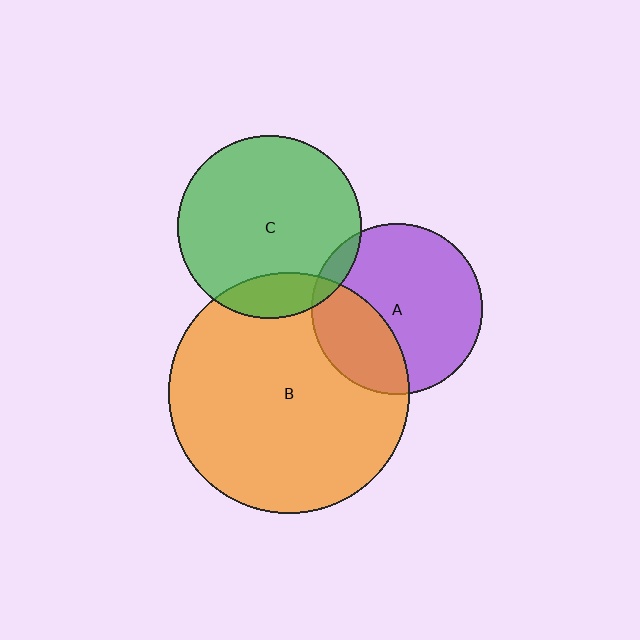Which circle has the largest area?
Circle B (orange).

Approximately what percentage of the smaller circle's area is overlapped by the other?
Approximately 5%.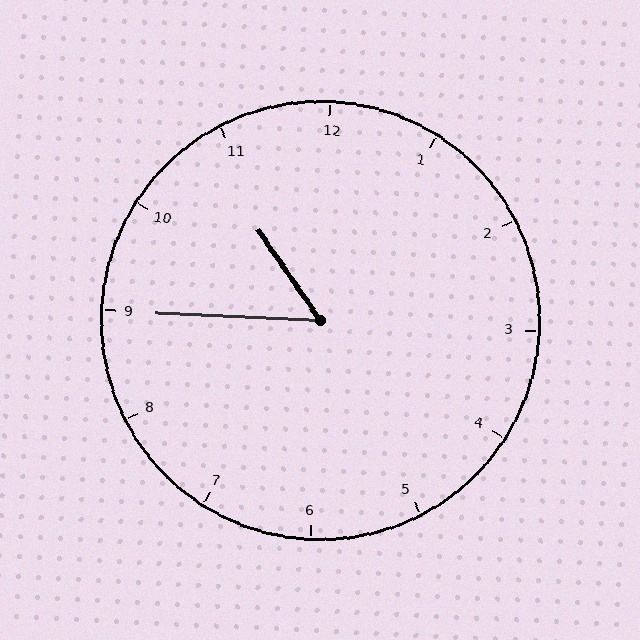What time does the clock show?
10:45.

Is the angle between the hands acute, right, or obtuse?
It is acute.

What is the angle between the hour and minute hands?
Approximately 52 degrees.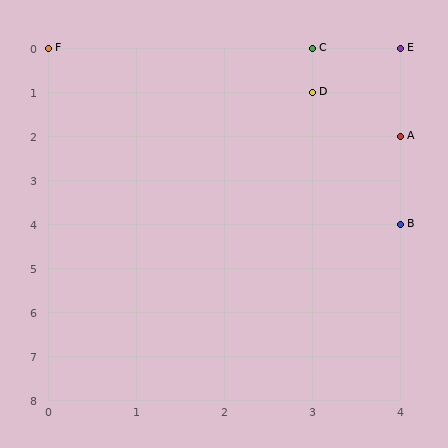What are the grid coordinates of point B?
Point B is at grid coordinates (4, 4).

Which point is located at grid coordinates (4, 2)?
Point A is at (4, 2).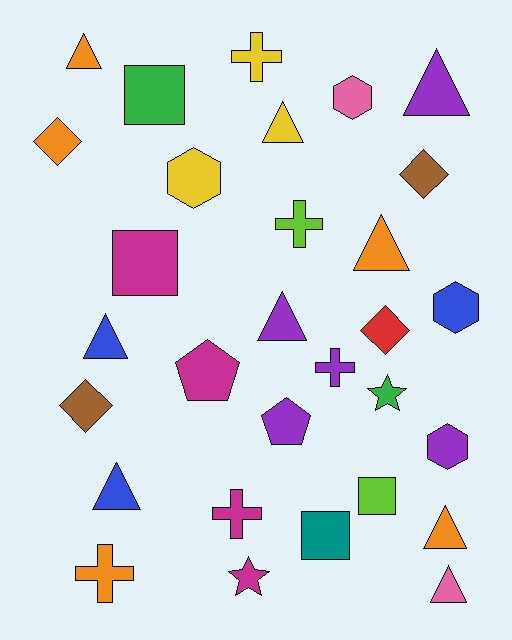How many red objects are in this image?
There is 1 red object.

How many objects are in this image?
There are 30 objects.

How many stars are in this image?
There are 2 stars.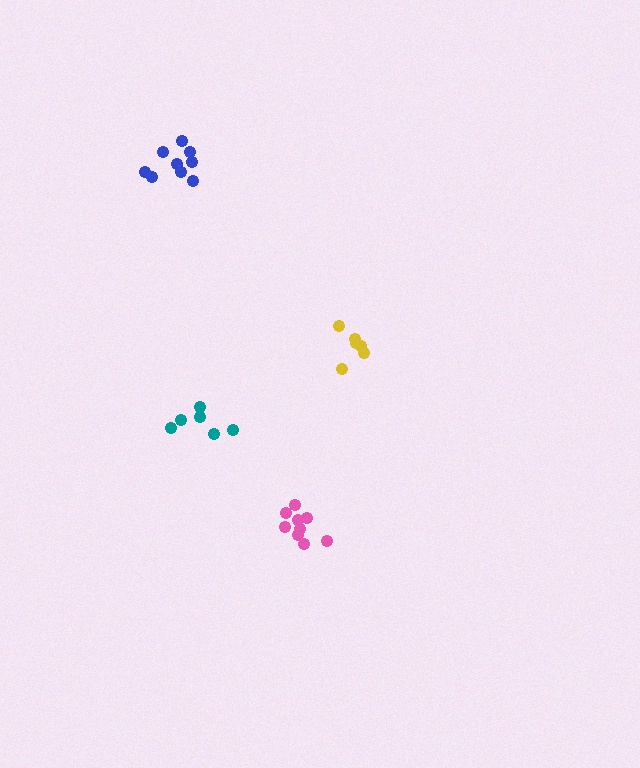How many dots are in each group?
Group 1: 9 dots, Group 2: 6 dots, Group 3: 6 dots, Group 4: 9 dots (30 total).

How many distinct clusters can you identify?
There are 4 distinct clusters.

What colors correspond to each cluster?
The clusters are colored: pink, teal, yellow, blue.